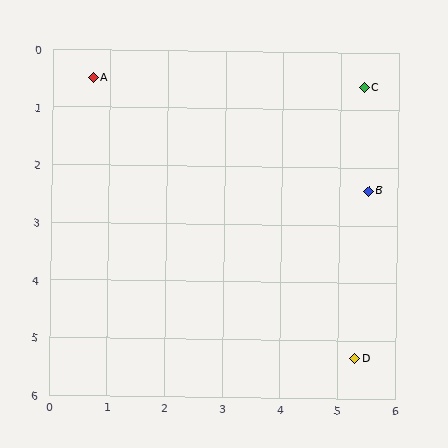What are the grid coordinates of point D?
Point D is at approximately (5.3, 5.3).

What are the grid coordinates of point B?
Point B is at approximately (5.5, 2.4).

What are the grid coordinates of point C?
Point C is at approximately (5.4, 0.6).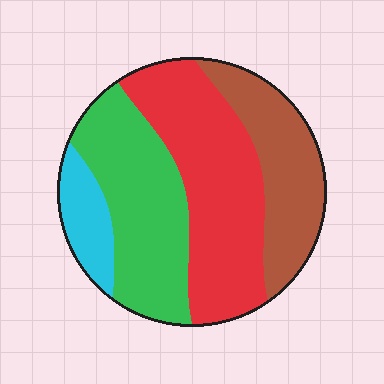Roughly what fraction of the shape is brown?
Brown covers 23% of the shape.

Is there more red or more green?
Red.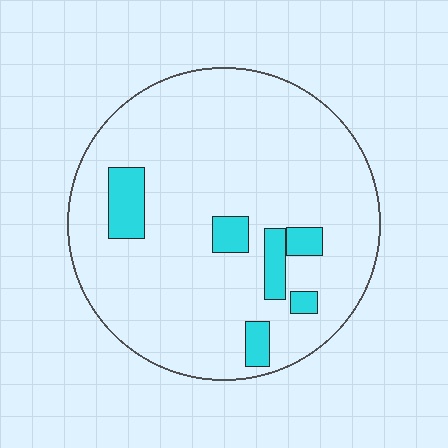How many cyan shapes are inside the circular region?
6.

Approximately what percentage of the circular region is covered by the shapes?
Approximately 10%.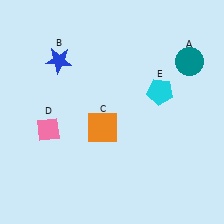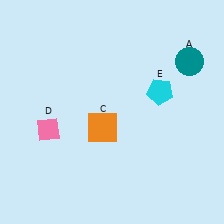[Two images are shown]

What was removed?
The blue star (B) was removed in Image 2.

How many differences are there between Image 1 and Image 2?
There is 1 difference between the two images.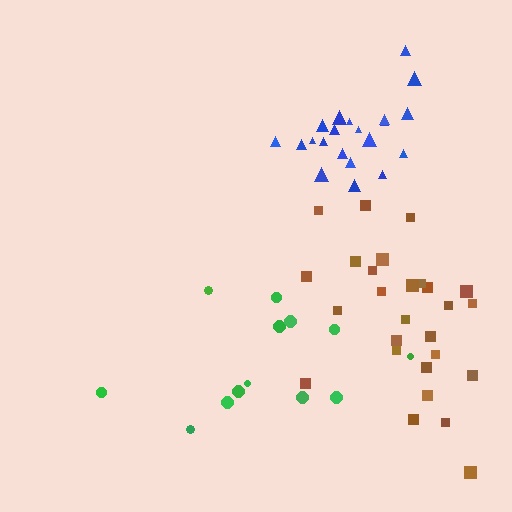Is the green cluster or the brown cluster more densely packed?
Brown.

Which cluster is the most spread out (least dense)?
Green.